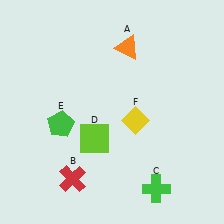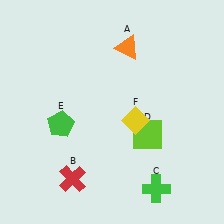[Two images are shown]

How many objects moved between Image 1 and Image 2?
1 object moved between the two images.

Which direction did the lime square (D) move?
The lime square (D) moved right.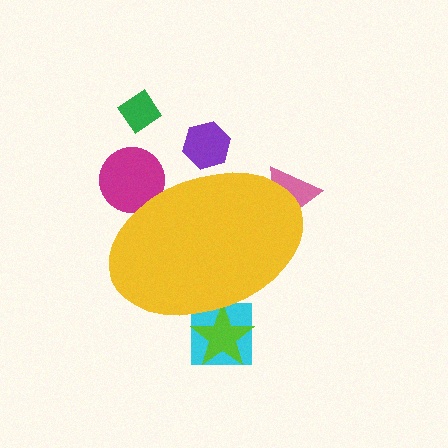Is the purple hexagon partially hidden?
Yes, the purple hexagon is partially hidden behind the yellow ellipse.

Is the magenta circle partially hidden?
Yes, the magenta circle is partially hidden behind the yellow ellipse.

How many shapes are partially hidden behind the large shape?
5 shapes are partially hidden.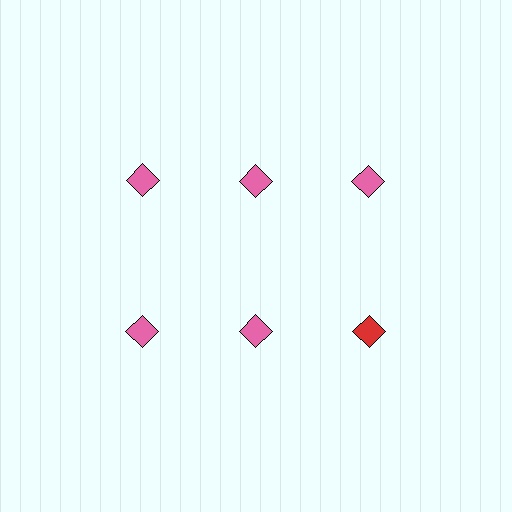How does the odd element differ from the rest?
It has a different color: red instead of pink.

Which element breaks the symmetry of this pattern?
The red diamond in the second row, center column breaks the symmetry. All other shapes are pink diamonds.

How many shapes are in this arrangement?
There are 6 shapes arranged in a grid pattern.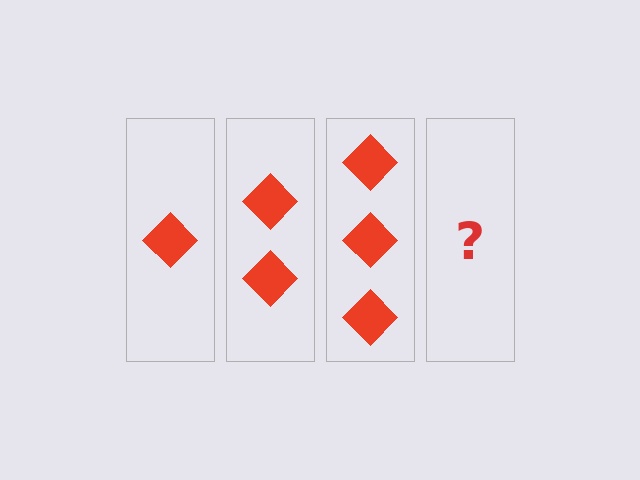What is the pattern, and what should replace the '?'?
The pattern is that each step adds one more diamond. The '?' should be 4 diamonds.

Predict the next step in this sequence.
The next step is 4 diamonds.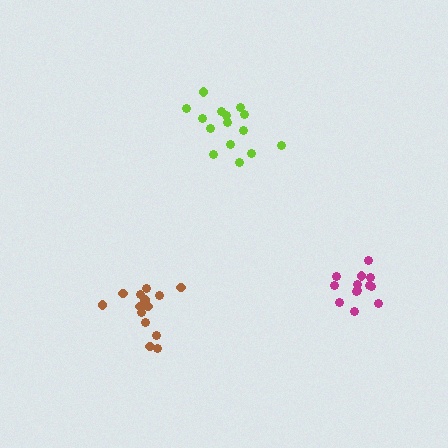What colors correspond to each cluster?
The clusters are colored: brown, magenta, lime.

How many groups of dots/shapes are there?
There are 3 groups.